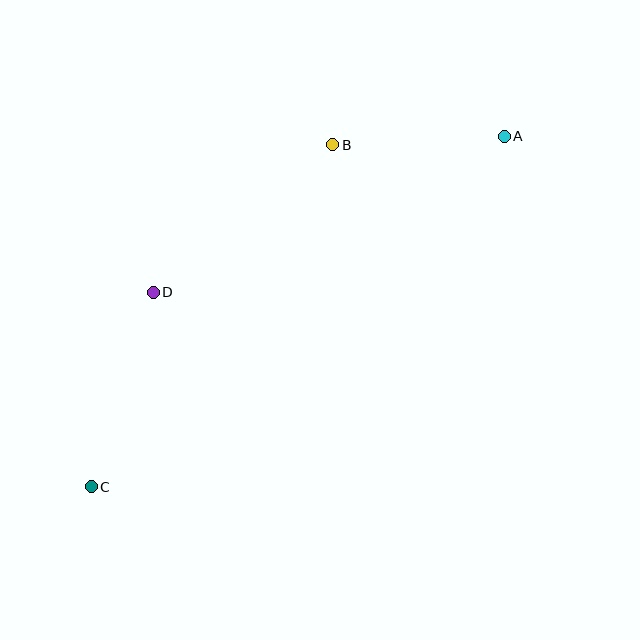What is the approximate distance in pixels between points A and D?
The distance between A and D is approximately 384 pixels.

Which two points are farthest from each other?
Points A and C are farthest from each other.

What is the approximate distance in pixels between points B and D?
The distance between B and D is approximately 233 pixels.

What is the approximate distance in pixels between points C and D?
The distance between C and D is approximately 204 pixels.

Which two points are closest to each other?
Points A and B are closest to each other.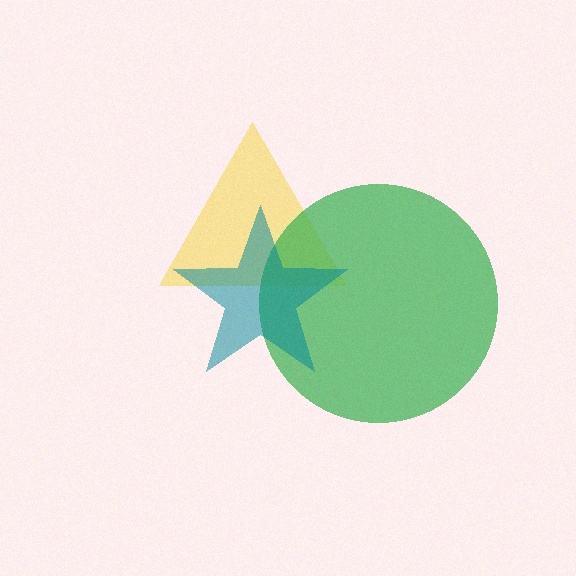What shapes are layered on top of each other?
The layered shapes are: a yellow triangle, a green circle, a teal star.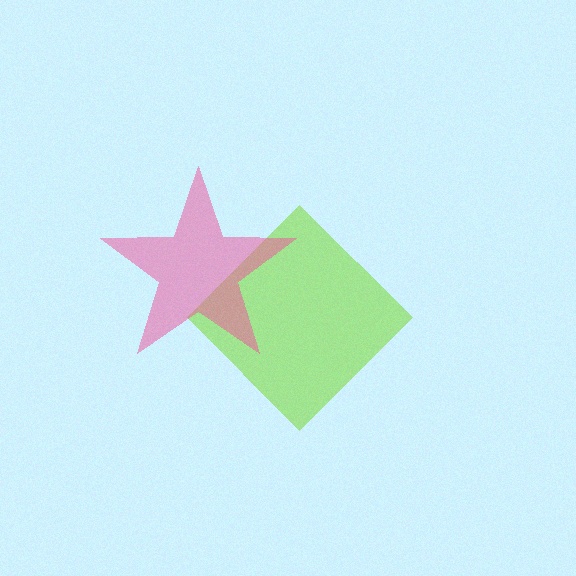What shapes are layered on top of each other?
The layered shapes are: a lime diamond, a pink star.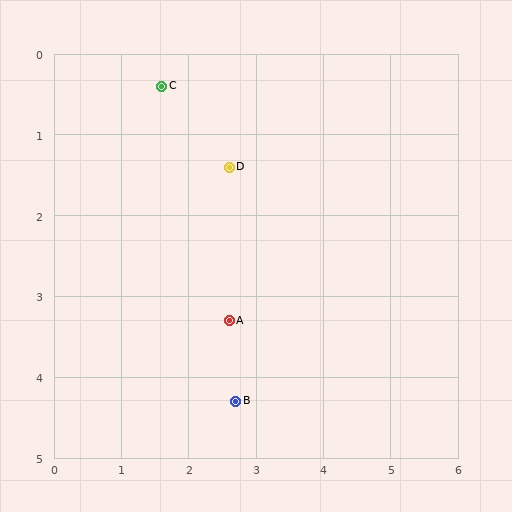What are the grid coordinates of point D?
Point D is at approximately (2.6, 1.4).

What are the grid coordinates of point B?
Point B is at approximately (2.7, 4.3).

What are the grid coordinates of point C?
Point C is at approximately (1.6, 0.4).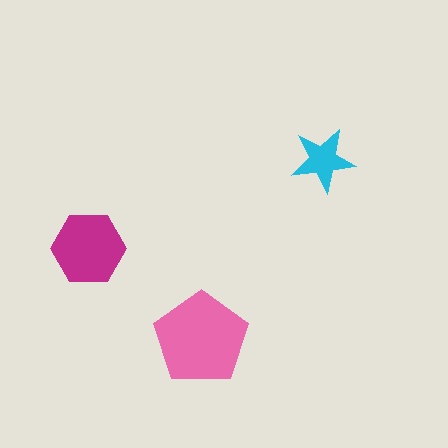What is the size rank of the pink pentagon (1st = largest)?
1st.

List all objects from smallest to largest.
The cyan star, the magenta hexagon, the pink pentagon.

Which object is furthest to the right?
The cyan star is rightmost.